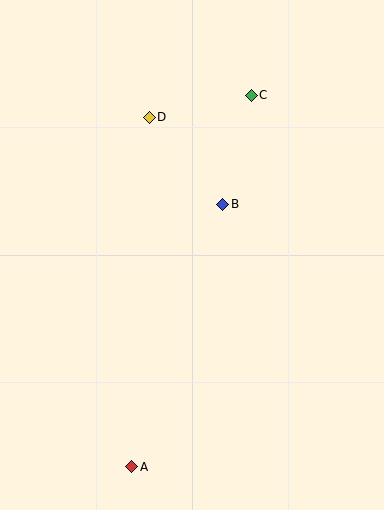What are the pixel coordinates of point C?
Point C is at (251, 95).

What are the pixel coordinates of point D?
Point D is at (149, 117).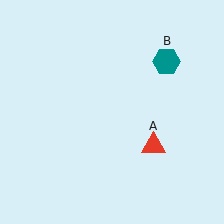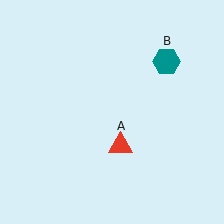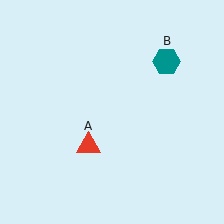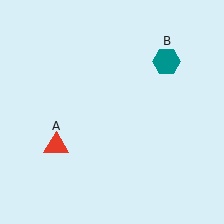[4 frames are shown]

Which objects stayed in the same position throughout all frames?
Teal hexagon (object B) remained stationary.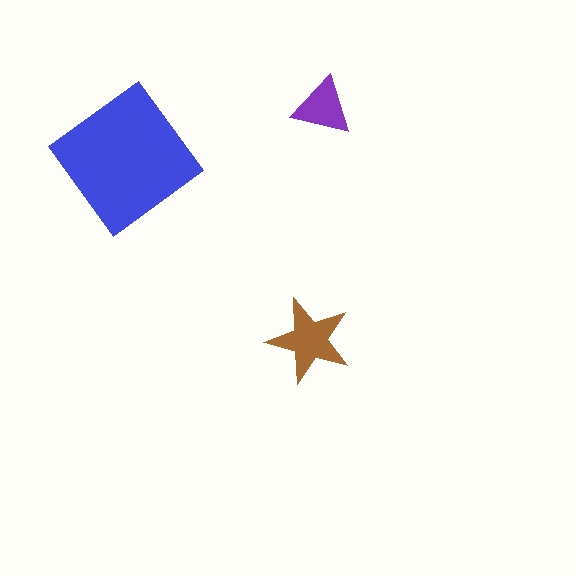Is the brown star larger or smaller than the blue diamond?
Smaller.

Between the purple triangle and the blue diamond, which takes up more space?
The blue diamond.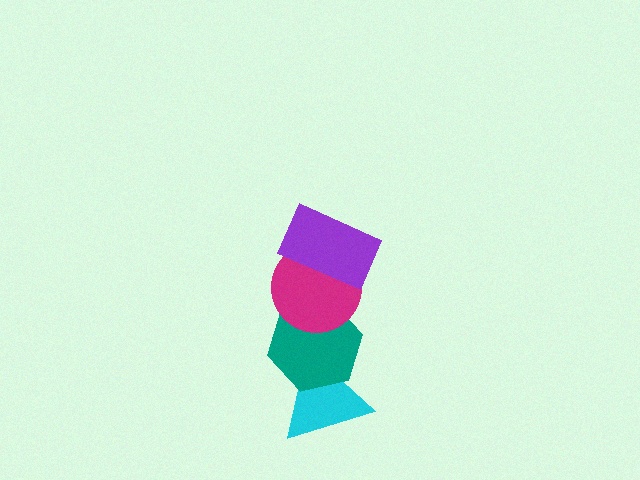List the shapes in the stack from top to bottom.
From top to bottom: the purple rectangle, the magenta circle, the teal hexagon, the cyan triangle.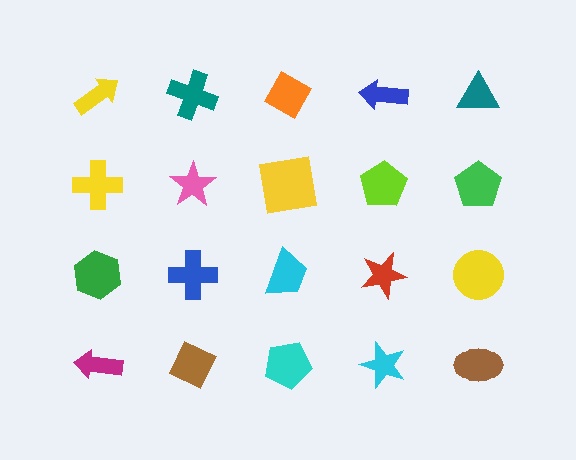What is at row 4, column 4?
A cyan star.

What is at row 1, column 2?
A teal cross.